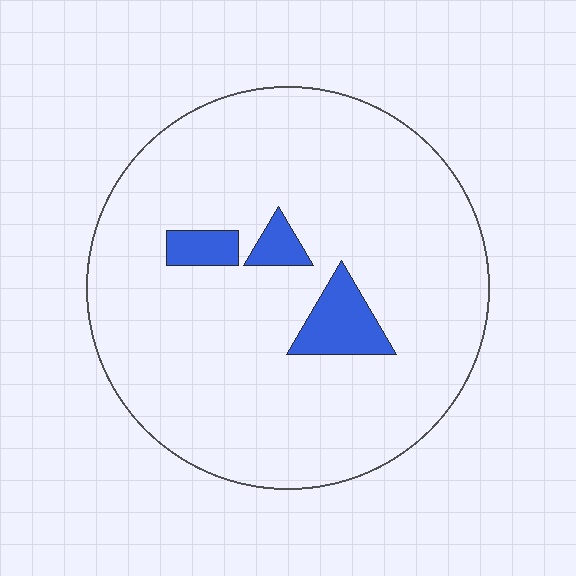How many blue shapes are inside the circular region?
3.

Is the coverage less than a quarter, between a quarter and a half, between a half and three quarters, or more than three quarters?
Less than a quarter.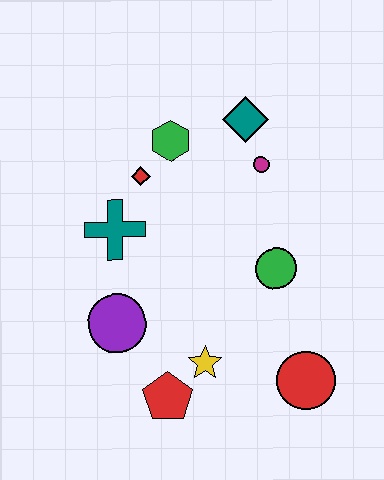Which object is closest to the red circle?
The yellow star is closest to the red circle.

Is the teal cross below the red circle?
No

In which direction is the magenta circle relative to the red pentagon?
The magenta circle is above the red pentagon.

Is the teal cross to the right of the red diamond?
No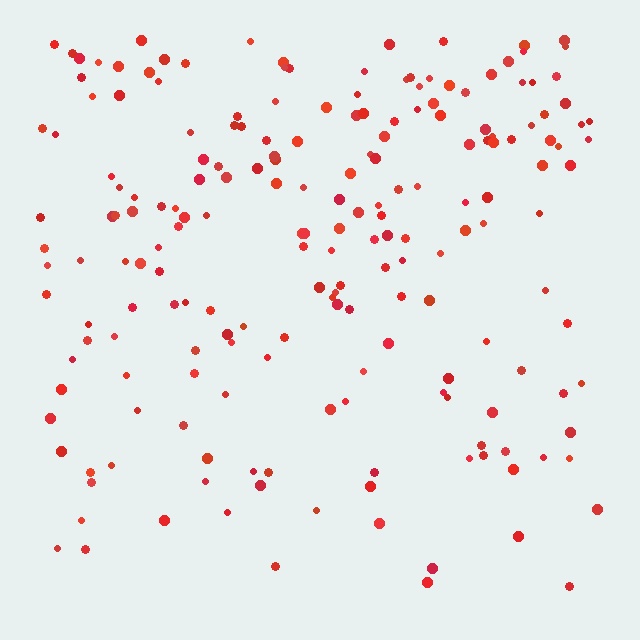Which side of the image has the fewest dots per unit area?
The bottom.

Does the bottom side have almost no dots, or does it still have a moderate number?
Still a moderate number, just noticeably fewer than the top.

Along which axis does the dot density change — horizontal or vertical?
Vertical.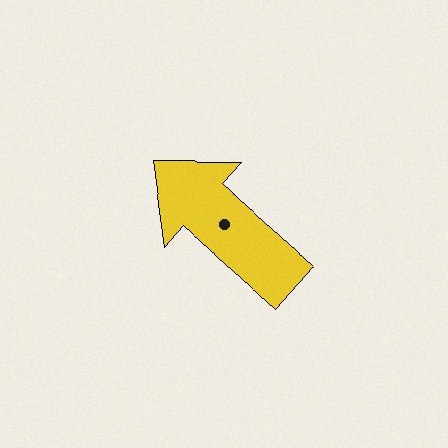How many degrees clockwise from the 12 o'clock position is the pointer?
Approximately 311 degrees.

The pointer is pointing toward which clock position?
Roughly 10 o'clock.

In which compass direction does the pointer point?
Northwest.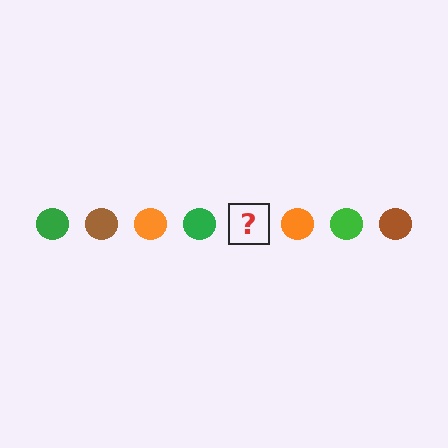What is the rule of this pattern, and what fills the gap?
The rule is that the pattern cycles through green, brown, orange circles. The gap should be filled with a brown circle.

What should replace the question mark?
The question mark should be replaced with a brown circle.